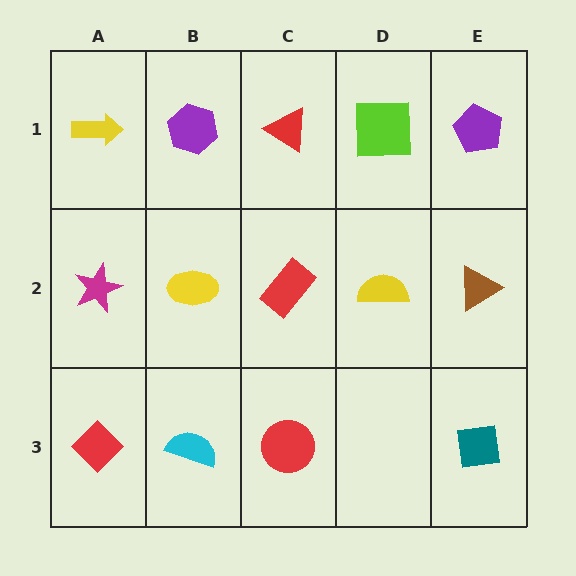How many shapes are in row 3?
4 shapes.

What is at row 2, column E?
A brown triangle.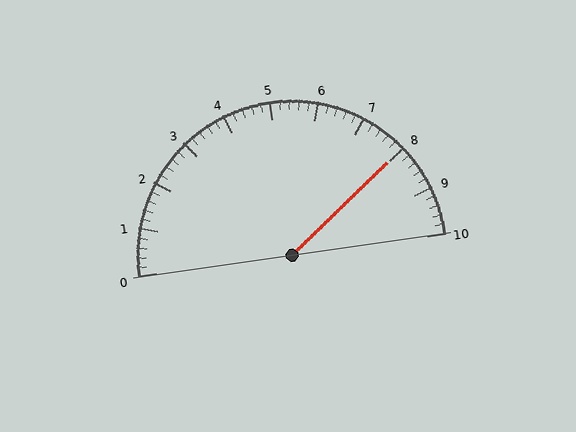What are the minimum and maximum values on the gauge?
The gauge ranges from 0 to 10.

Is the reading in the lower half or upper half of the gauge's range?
The reading is in the upper half of the range (0 to 10).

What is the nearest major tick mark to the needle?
The nearest major tick mark is 8.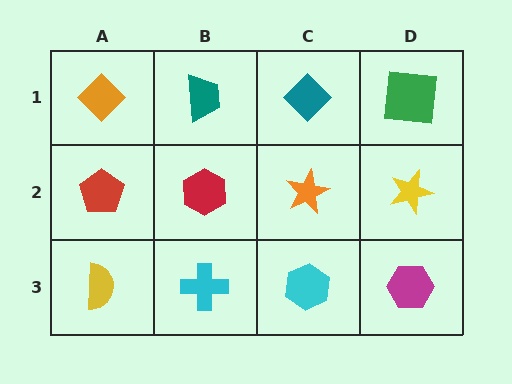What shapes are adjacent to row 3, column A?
A red pentagon (row 2, column A), a cyan cross (row 3, column B).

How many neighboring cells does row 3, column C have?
3.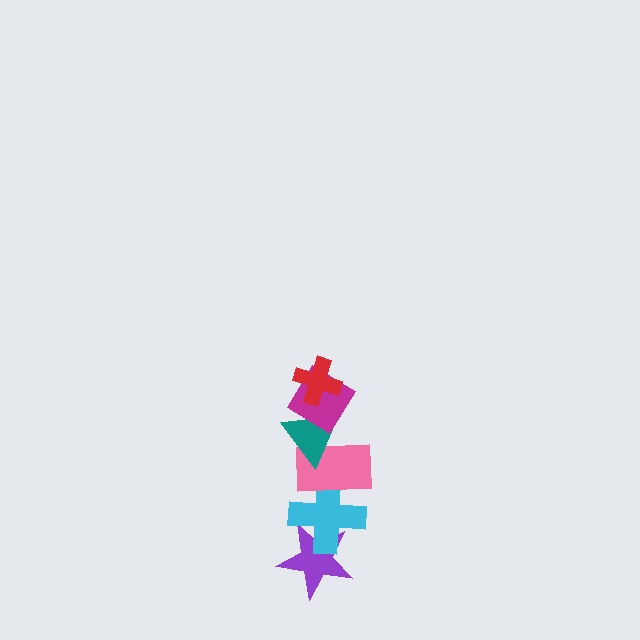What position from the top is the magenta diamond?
The magenta diamond is 2nd from the top.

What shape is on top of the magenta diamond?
The red cross is on top of the magenta diamond.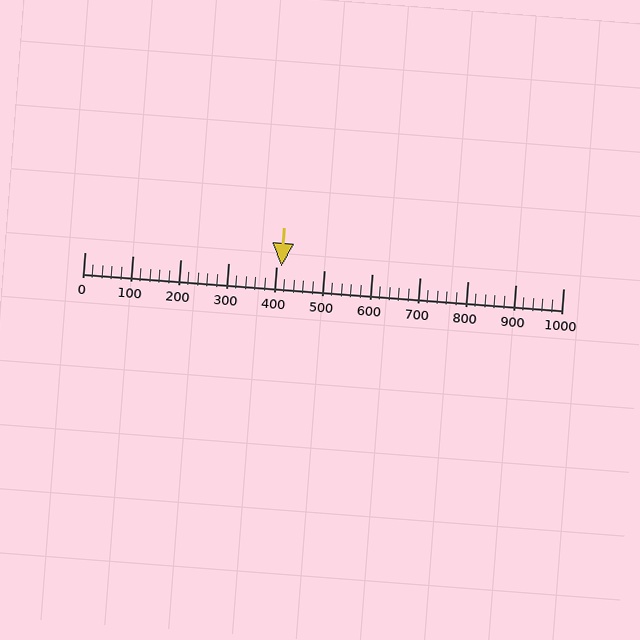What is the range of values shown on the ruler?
The ruler shows values from 0 to 1000.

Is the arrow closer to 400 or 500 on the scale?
The arrow is closer to 400.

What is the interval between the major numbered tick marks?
The major tick marks are spaced 100 units apart.